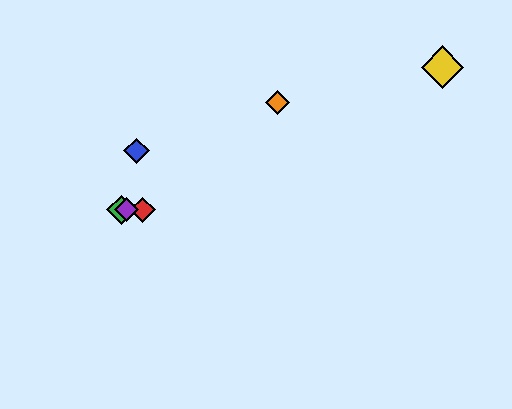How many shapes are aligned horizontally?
3 shapes (the red diamond, the green diamond, the purple diamond) are aligned horizontally.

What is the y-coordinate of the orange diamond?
The orange diamond is at y≈102.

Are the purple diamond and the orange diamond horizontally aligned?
No, the purple diamond is at y≈210 and the orange diamond is at y≈102.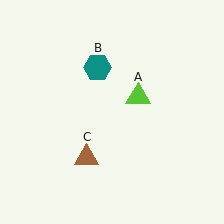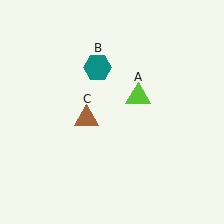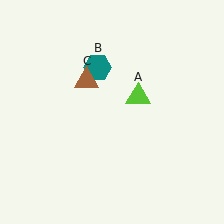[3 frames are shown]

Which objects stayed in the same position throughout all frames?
Lime triangle (object A) and teal hexagon (object B) remained stationary.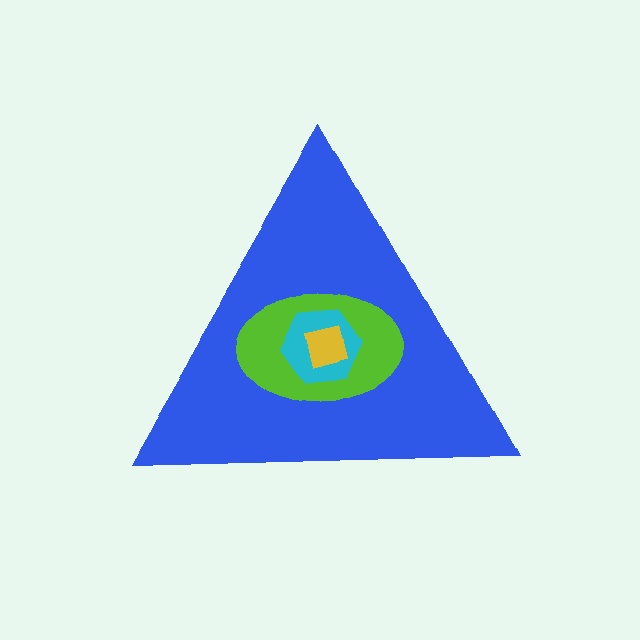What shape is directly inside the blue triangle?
The lime ellipse.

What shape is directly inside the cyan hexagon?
The yellow square.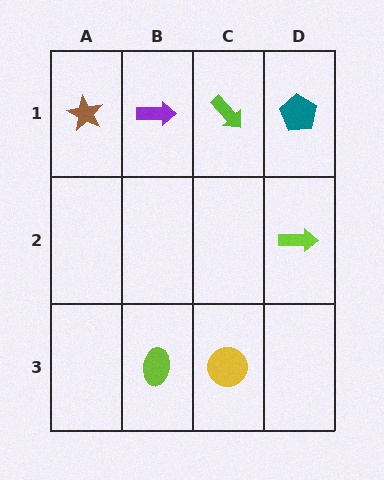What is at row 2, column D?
A lime arrow.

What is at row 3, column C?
A yellow circle.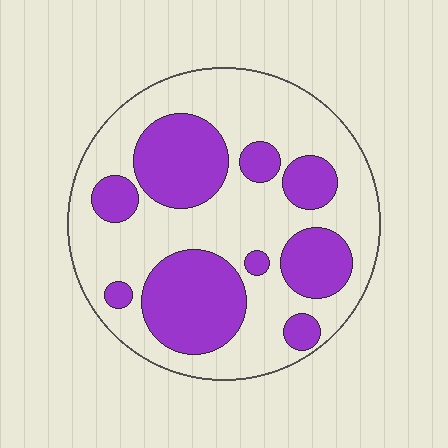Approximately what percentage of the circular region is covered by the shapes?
Approximately 35%.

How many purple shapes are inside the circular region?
9.